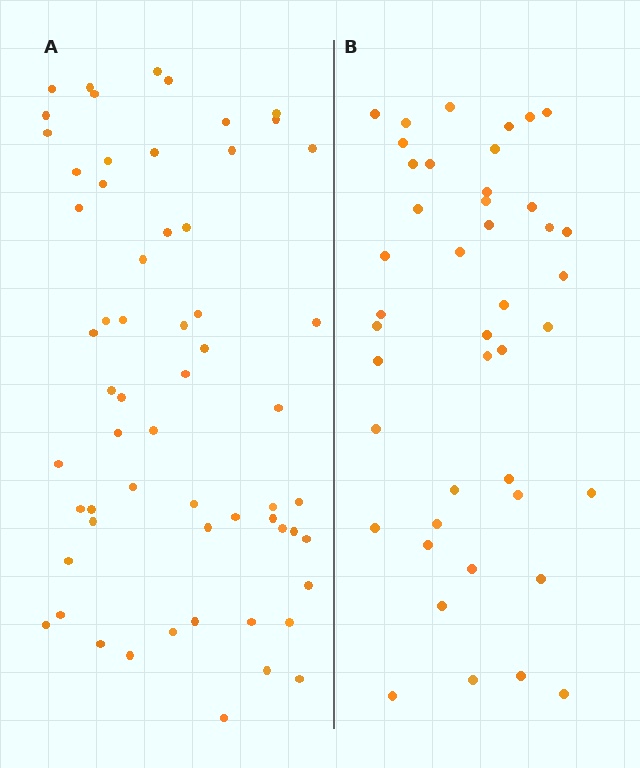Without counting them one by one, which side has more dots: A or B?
Region A (the left region) has more dots.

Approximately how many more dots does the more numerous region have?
Region A has approximately 15 more dots than region B.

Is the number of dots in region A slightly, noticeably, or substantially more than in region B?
Region A has noticeably more, but not dramatically so. The ratio is roughly 1.4 to 1.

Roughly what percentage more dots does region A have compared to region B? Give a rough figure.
About 40% more.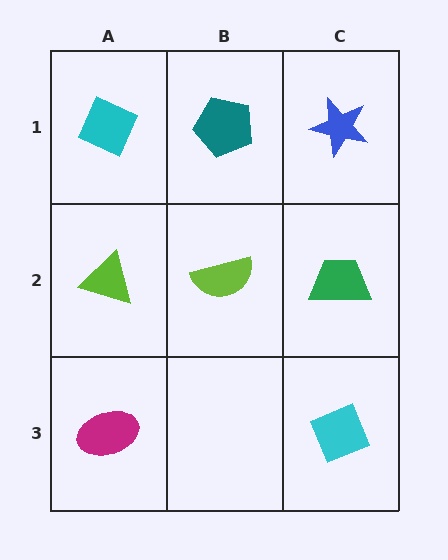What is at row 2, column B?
A lime semicircle.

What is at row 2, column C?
A green trapezoid.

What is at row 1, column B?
A teal pentagon.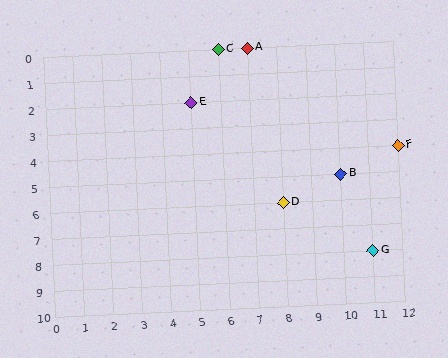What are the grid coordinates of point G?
Point G is at grid coordinates (11, 8).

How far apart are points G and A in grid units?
Points G and A are 4 columns and 8 rows apart (about 8.9 grid units diagonally).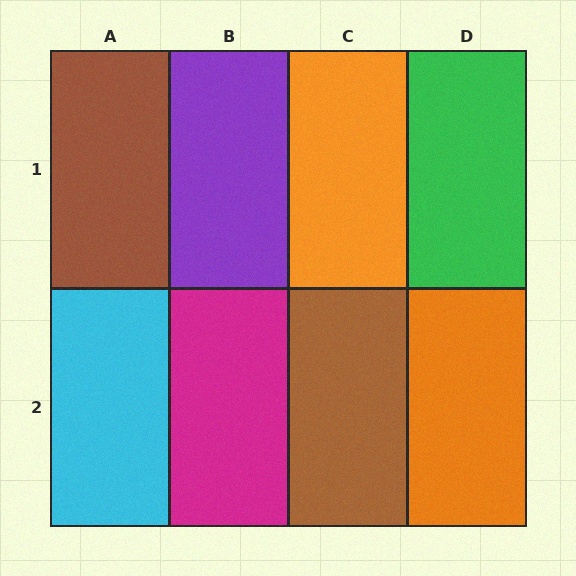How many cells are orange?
2 cells are orange.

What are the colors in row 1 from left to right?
Brown, purple, orange, green.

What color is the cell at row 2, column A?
Cyan.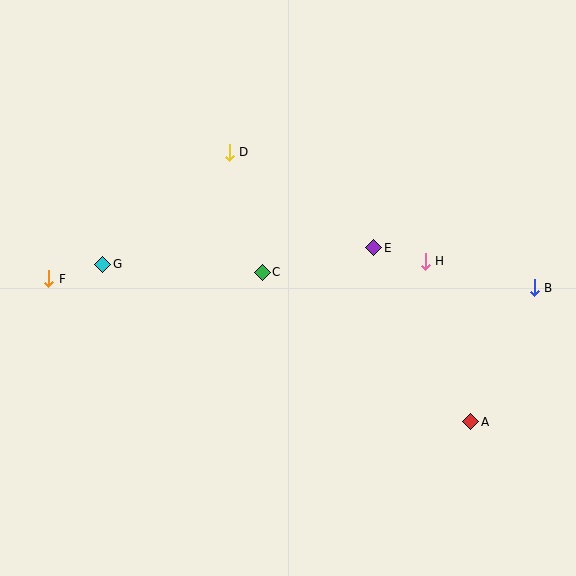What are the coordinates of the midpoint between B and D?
The midpoint between B and D is at (382, 220).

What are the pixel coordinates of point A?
Point A is at (471, 422).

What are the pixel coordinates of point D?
Point D is at (229, 152).